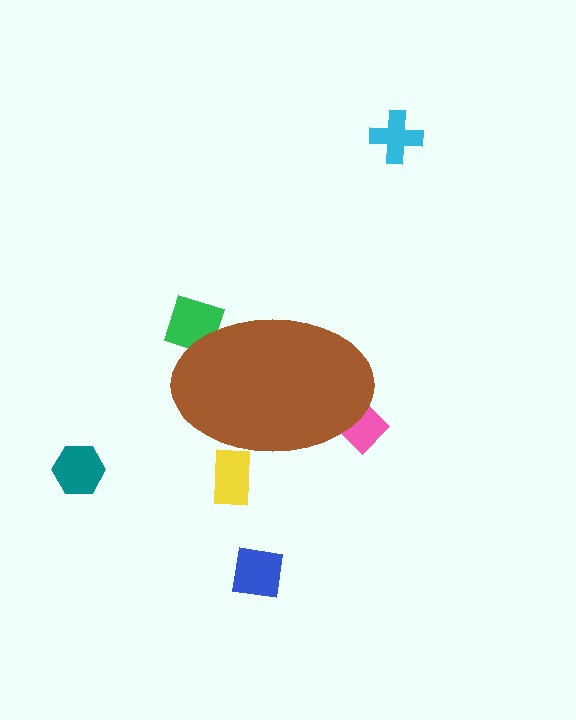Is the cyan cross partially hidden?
No, the cyan cross is fully visible.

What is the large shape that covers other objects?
A brown ellipse.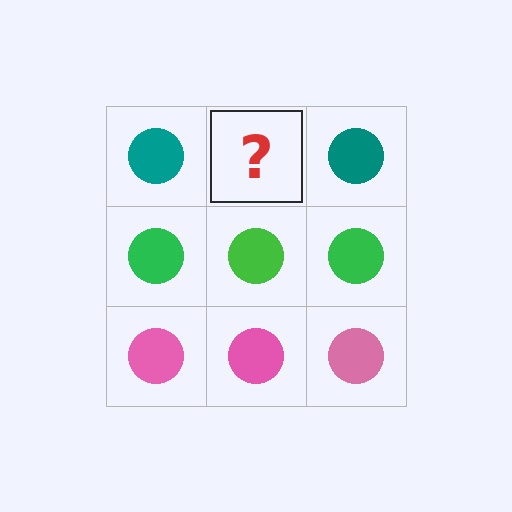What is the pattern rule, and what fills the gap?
The rule is that each row has a consistent color. The gap should be filled with a teal circle.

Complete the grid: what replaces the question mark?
The question mark should be replaced with a teal circle.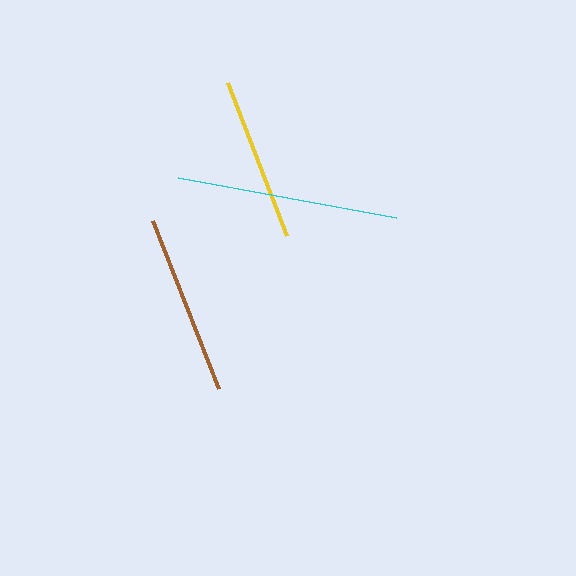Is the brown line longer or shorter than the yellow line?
The brown line is longer than the yellow line.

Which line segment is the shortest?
The yellow line is the shortest at approximately 164 pixels.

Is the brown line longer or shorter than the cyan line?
The cyan line is longer than the brown line.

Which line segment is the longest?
The cyan line is the longest at approximately 221 pixels.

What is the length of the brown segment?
The brown segment is approximately 180 pixels long.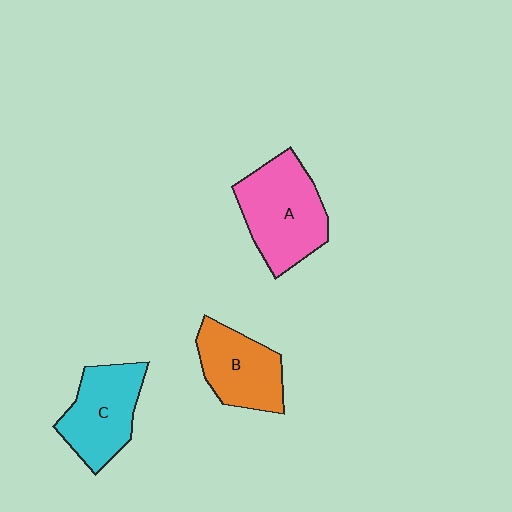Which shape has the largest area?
Shape A (pink).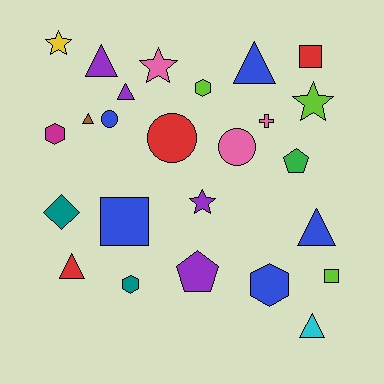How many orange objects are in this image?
There are no orange objects.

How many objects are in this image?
There are 25 objects.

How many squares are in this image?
There are 3 squares.